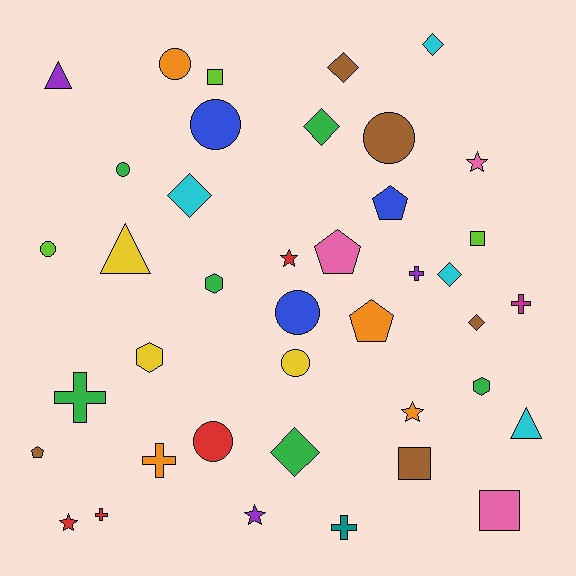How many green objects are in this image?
There are 6 green objects.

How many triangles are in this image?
There are 3 triangles.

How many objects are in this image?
There are 40 objects.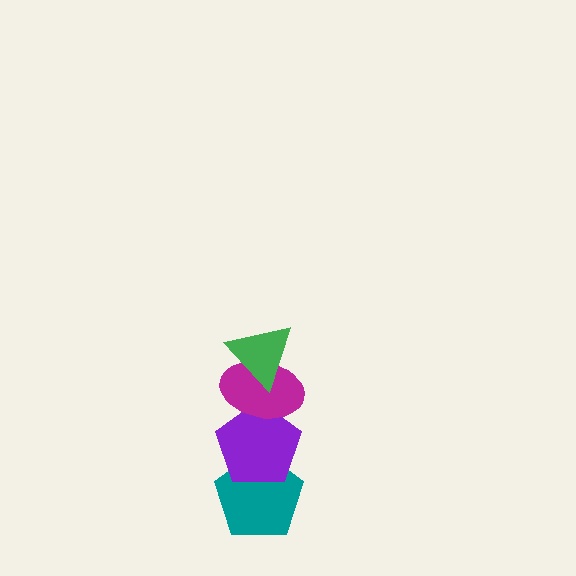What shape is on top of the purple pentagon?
The magenta ellipse is on top of the purple pentagon.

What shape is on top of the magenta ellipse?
The green triangle is on top of the magenta ellipse.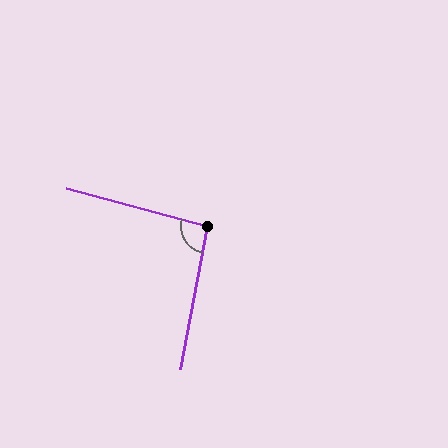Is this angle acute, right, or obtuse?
It is approximately a right angle.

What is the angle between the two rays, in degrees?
Approximately 94 degrees.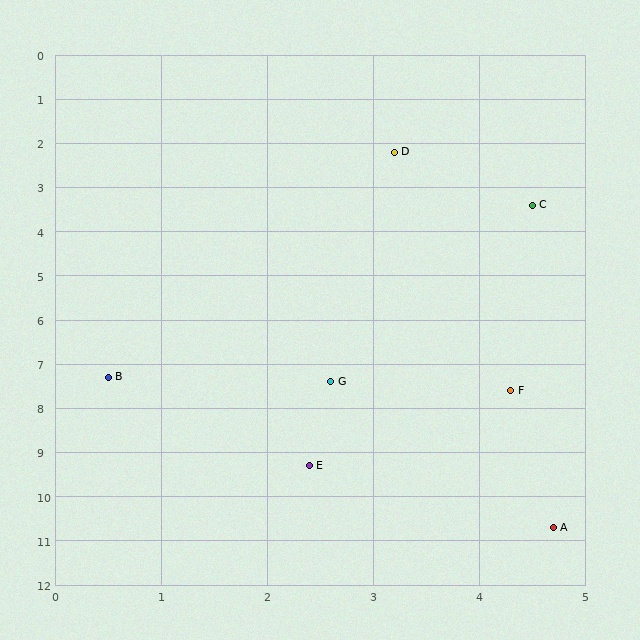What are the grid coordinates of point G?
Point G is at approximately (2.6, 7.4).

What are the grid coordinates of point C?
Point C is at approximately (4.5, 3.4).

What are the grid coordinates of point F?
Point F is at approximately (4.3, 7.6).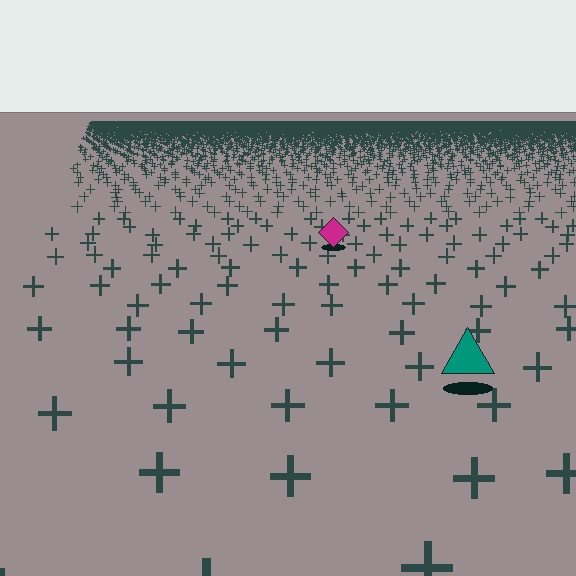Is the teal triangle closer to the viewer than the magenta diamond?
Yes. The teal triangle is closer — you can tell from the texture gradient: the ground texture is coarser near it.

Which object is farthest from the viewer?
The magenta diamond is farthest from the viewer. It appears smaller and the ground texture around it is denser.